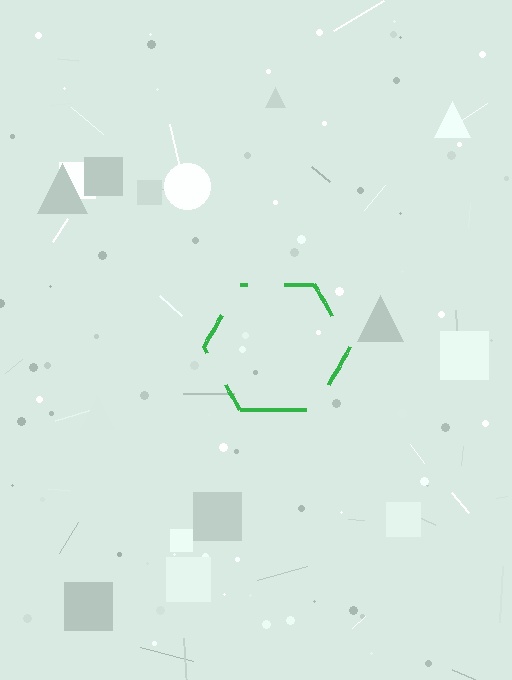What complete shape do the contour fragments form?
The contour fragments form a hexagon.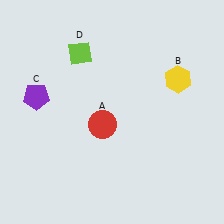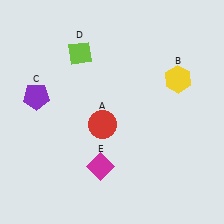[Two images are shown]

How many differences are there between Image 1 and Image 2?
There is 1 difference between the two images.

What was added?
A magenta diamond (E) was added in Image 2.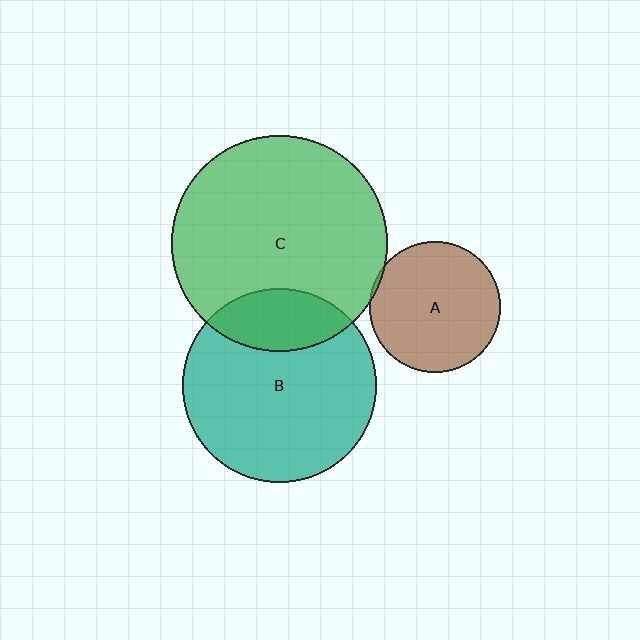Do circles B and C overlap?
Yes.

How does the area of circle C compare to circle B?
Approximately 1.2 times.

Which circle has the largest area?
Circle C (green).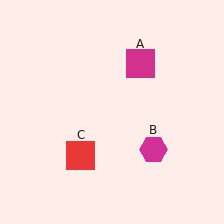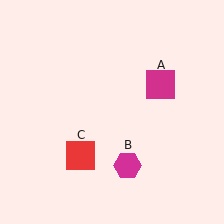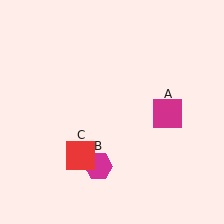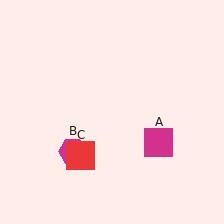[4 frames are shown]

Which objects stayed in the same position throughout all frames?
Red square (object C) remained stationary.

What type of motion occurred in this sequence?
The magenta square (object A), magenta hexagon (object B) rotated clockwise around the center of the scene.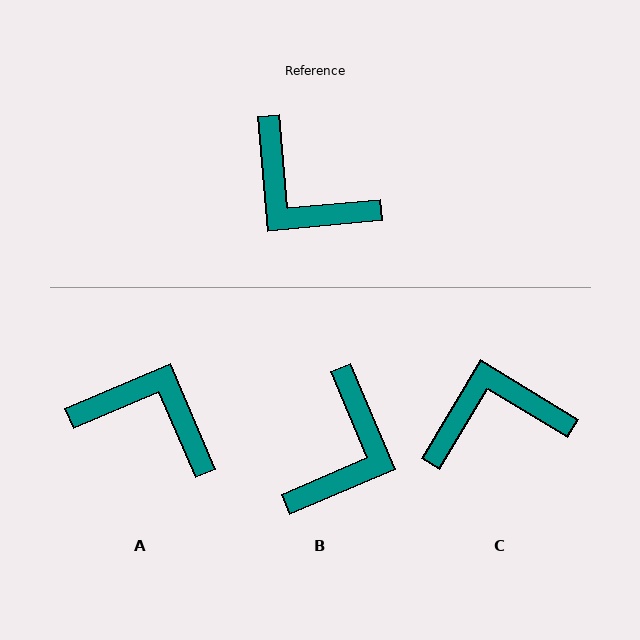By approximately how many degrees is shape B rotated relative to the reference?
Approximately 108 degrees counter-clockwise.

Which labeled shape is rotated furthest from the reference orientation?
A, about 162 degrees away.